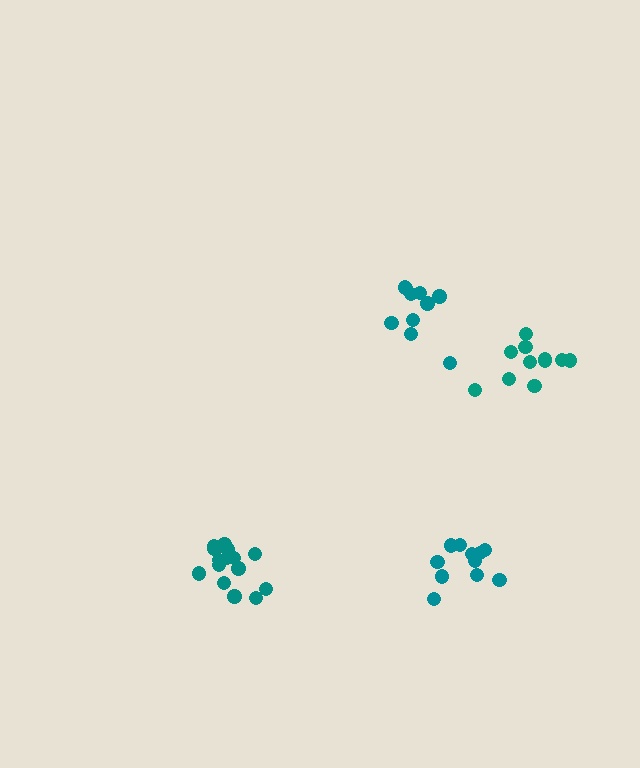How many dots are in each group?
Group 1: 11 dots, Group 2: 11 dots, Group 3: 16 dots, Group 4: 10 dots (48 total).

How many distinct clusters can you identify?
There are 4 distinct clusters.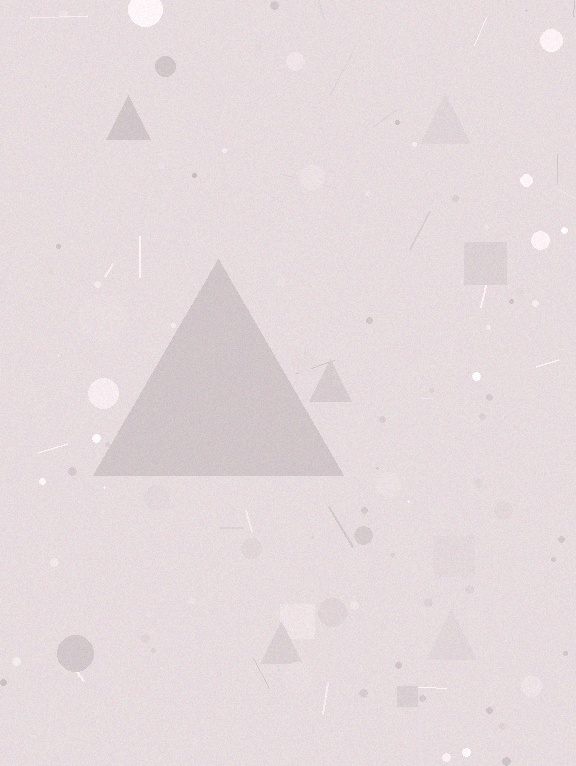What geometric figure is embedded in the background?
A triangle is embedded in the background.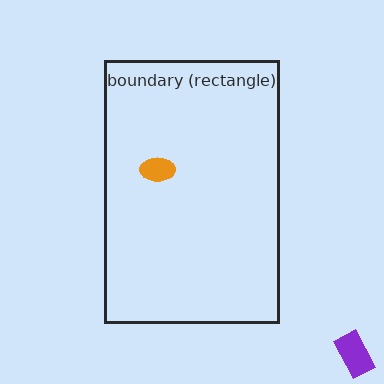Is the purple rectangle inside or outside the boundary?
Outside.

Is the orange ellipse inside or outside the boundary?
Inside.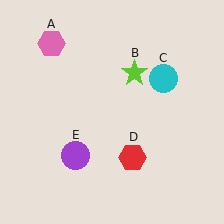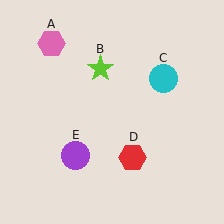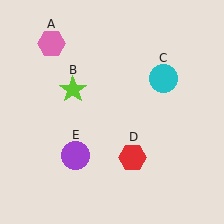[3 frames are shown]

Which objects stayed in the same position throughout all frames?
Pink hexagon (object A) and cyan circle (object C) and red hexagon (object D) and purple circle (object E) remained stationary.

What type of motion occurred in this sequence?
The lime star (object B) rotated counterclockwise around the center of the scene.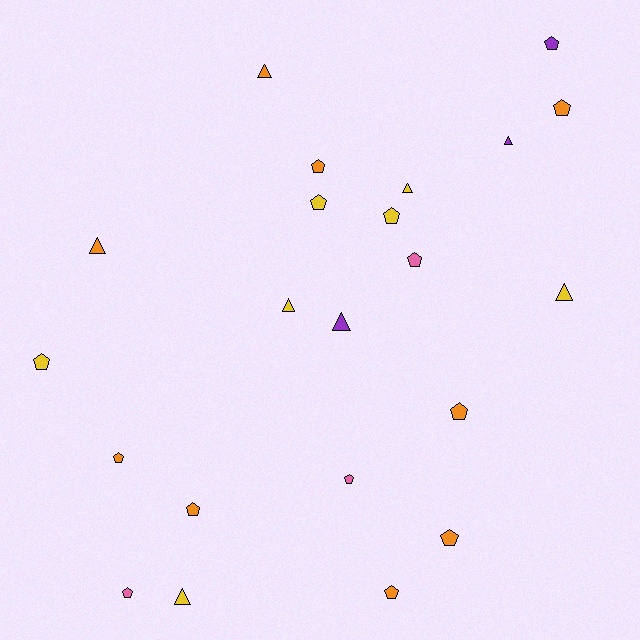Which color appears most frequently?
Orange, with 9 objects.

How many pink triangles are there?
There are no pink triangles.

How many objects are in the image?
There are 22 objects.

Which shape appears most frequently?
Pentagon, with 14 objects.